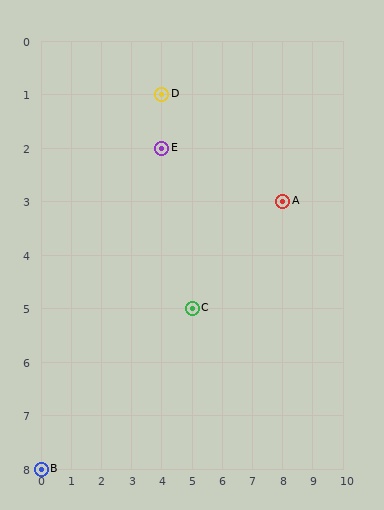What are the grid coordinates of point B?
Point B is at grid coordinates (0, 8).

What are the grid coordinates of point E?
Point E is at grid coordinates (4, 2).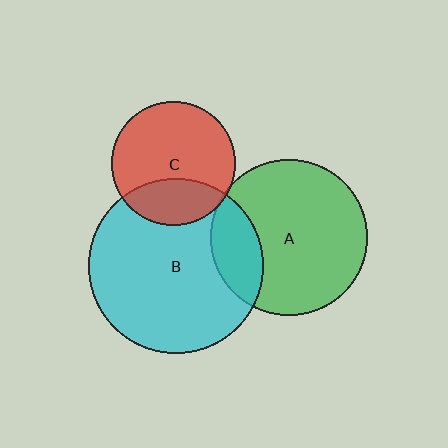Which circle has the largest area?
Circle B (cyan).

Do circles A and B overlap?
Yes.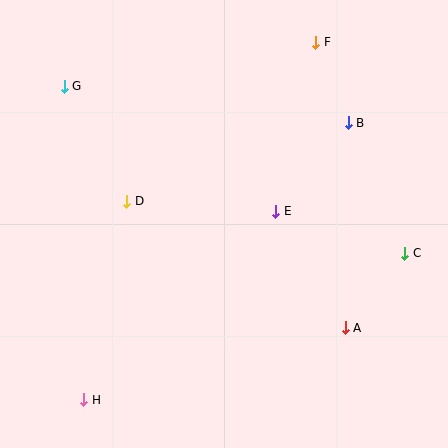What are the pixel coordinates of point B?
Point B is at (348, 123).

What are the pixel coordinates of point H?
Point H is at (84, 400).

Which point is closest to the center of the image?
Point E at (276, 211) is closest to the center.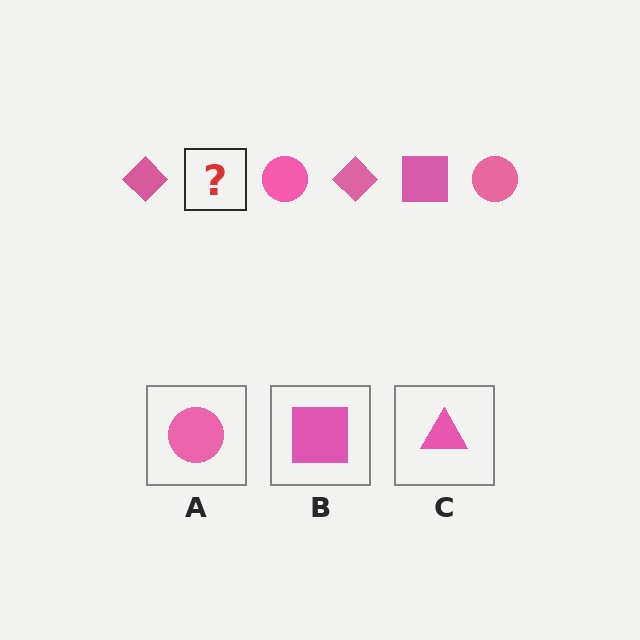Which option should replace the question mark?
Option B.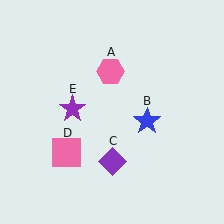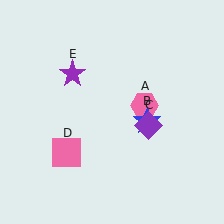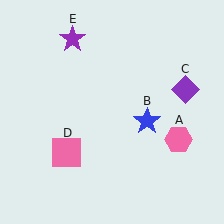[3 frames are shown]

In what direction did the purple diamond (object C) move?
The purple diamond (object C) moved up and to the right.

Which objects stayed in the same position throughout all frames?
Blue star (object B) and pink square (object D) remained stationary.